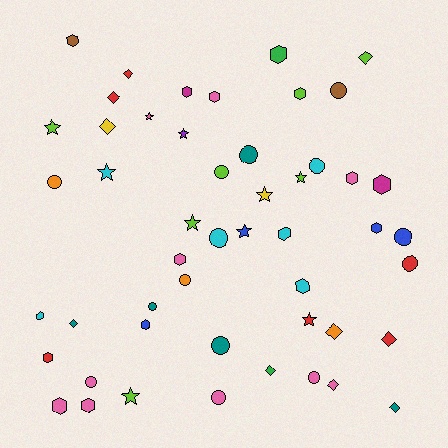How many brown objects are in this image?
There are 2 brown objects.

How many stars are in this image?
There are 10 stars.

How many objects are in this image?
There are 50 objects.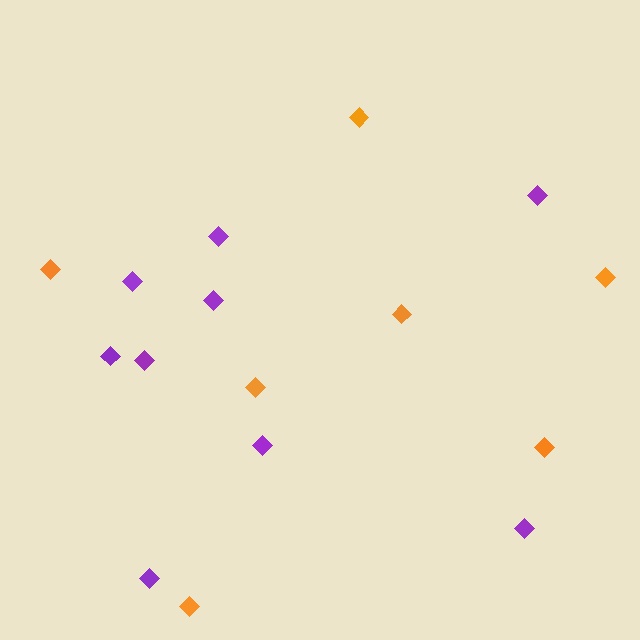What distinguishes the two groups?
There are 2 groups: one group of purple diamonds (9) and one group of orange diamonds (7).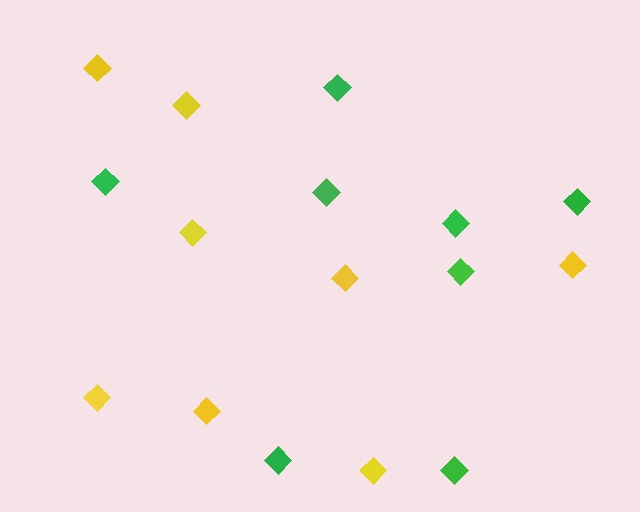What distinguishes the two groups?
There are 2 groups: one group of yellow diamonds (8) and one group of green diamonds (8).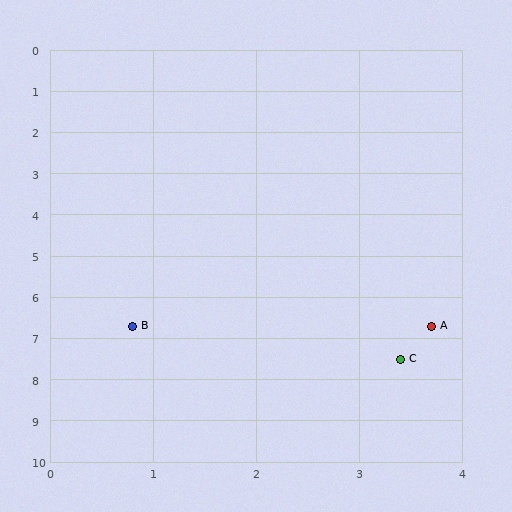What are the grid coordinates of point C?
Point C is at approximately (3.4, 7.5).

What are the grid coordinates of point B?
Point B is at approximately (0.8, 6.7).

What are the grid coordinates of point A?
Point A is at approximately (3.7, 6.7).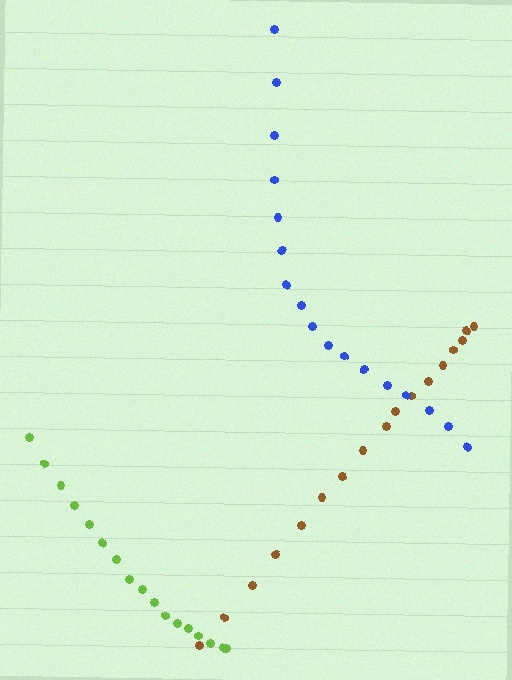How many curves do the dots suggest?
There are 3 distinct paths.